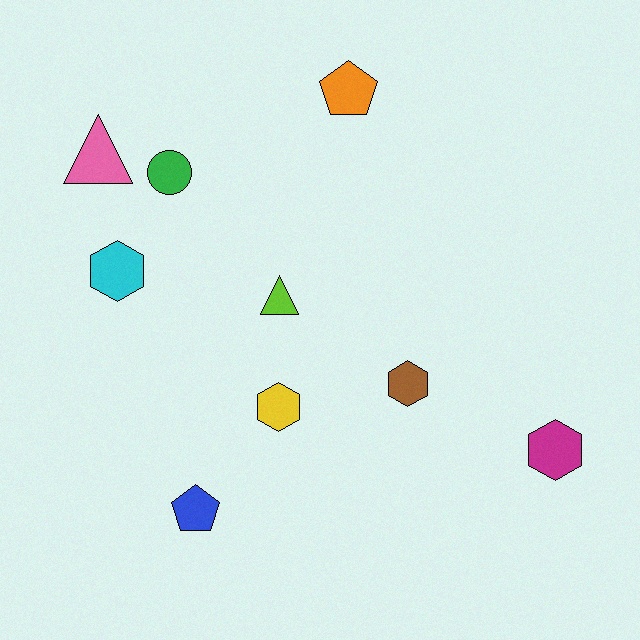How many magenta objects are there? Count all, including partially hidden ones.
There is 1 magenta object.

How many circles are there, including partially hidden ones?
There is 1 circle.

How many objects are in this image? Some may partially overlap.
There are 9 objects.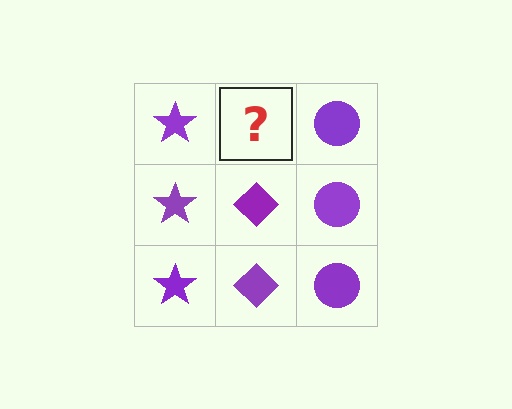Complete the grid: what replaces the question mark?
The question mark should be replaced with a purple diamond.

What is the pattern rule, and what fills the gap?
The rule is that each column has a consistent shape. The gap should be filled with a purple diamond.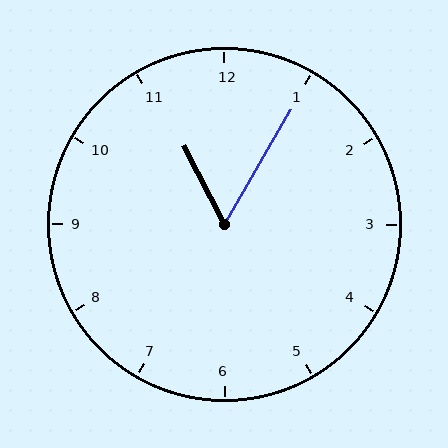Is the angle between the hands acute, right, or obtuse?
It is acute.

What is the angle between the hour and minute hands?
Approximately 58 degrees.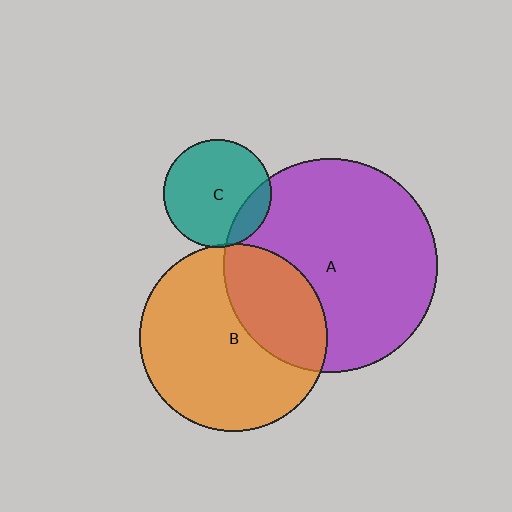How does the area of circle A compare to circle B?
Approximately 1.3 times.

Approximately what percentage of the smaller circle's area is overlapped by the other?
Approximately 5%.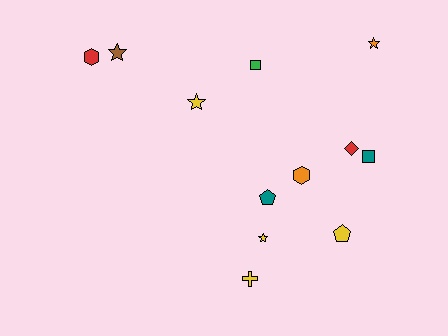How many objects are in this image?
There are 12 objects.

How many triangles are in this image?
There are no triangles.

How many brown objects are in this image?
There is 1 brown object.